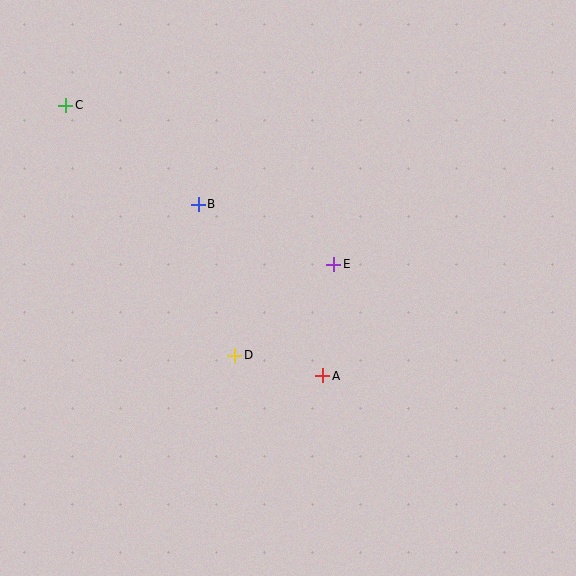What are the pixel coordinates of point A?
Point A is at (323, 376).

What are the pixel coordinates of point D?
Point D is at (235, 355).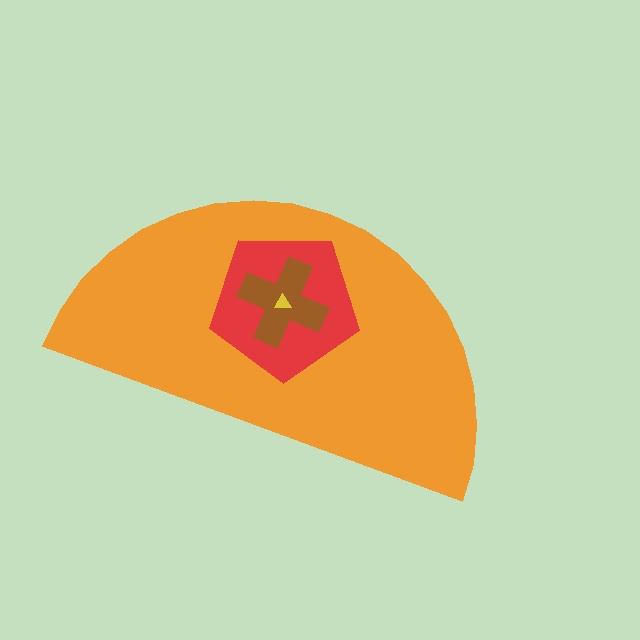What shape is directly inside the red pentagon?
The brown cross.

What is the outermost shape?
The orange semicircle.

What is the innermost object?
The yellow triangle.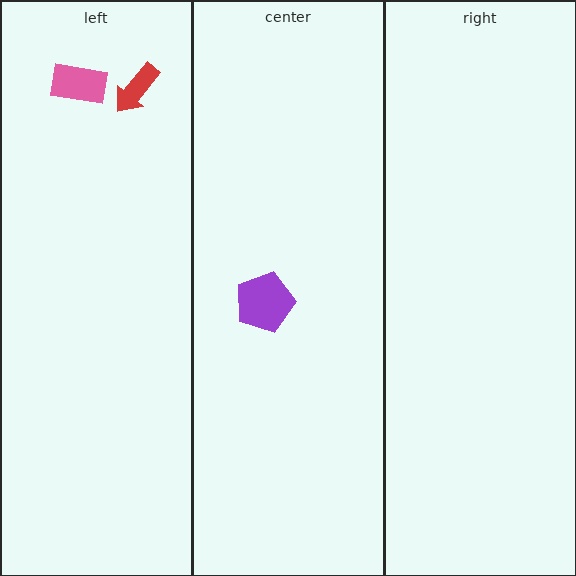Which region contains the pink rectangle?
The left region.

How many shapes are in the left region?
2.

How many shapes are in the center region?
1.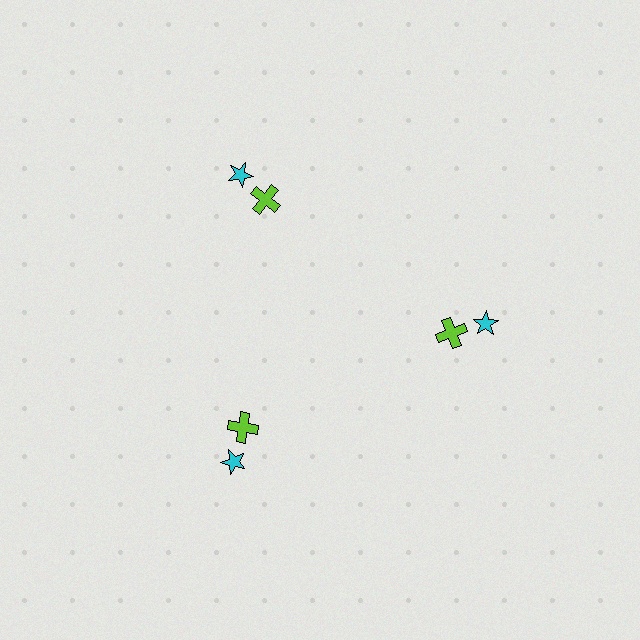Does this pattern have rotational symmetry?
Yes, this pattern has 3-fold rotational symmetry. It looks the same after rotating 120 degrees around the center.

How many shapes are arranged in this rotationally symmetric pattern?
There are 6 shapes, arranged in 3 groups of 2.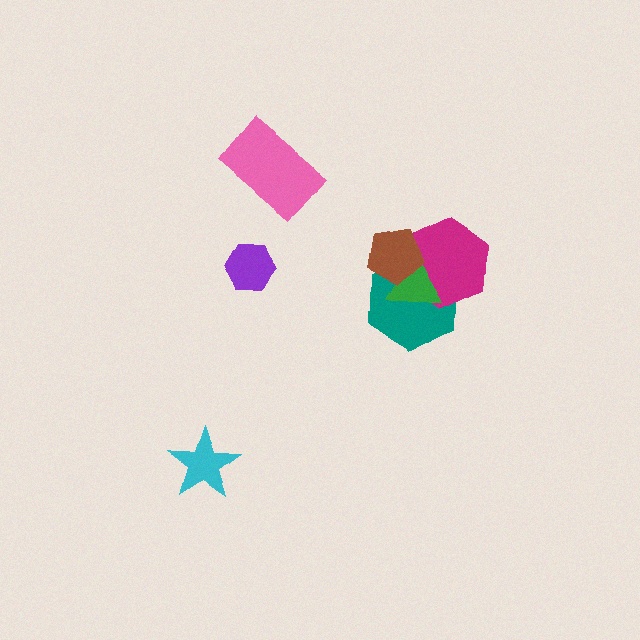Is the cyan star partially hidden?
No, no other shape covers it.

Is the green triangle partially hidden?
Yes, it is partially covered by another shape.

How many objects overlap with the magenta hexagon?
3 objects overlap with the magenta hexagon.